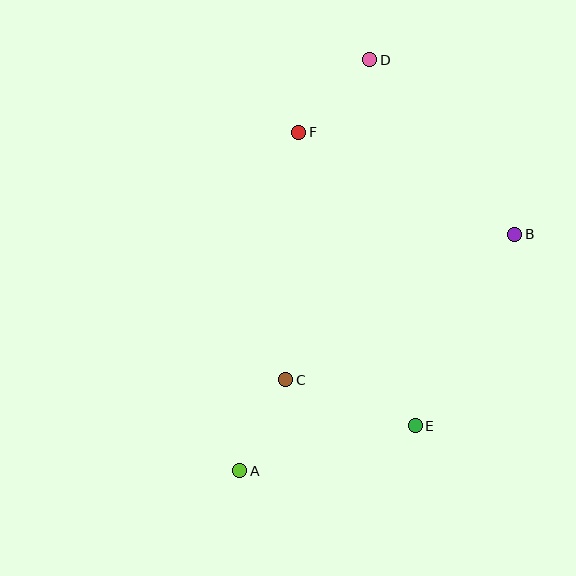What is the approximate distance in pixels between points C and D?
The distance between C and D is approximately 331 pixels.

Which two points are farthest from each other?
Points A and D are farthest from each other.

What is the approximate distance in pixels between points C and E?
The distance between C and E is approximately 137 pixels.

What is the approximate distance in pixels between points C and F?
The distance between C and F is approximately 248 pixels.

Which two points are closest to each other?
Points D and F are closest to each other.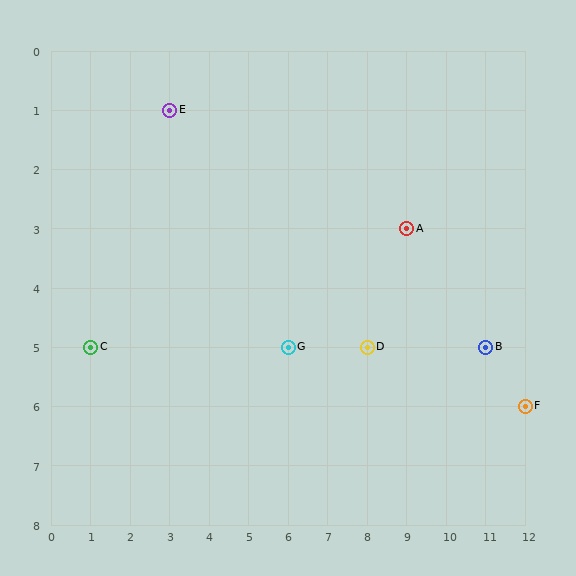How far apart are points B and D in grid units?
Points B and D are 3 columns apart.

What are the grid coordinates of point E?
Point E is at grid coordinates (3, 1).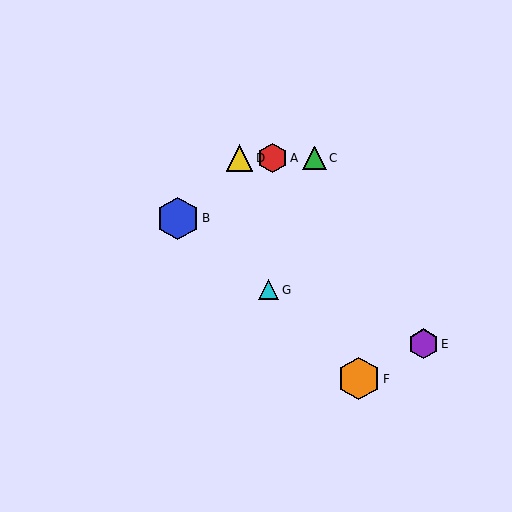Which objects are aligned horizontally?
Objects A, C, D are aligned horizontally.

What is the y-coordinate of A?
Object A is at y≈158.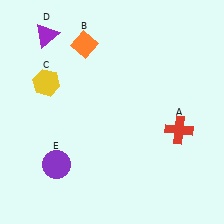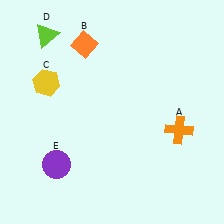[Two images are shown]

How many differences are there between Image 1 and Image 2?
There are 2 differences between the two images.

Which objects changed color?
A changed from red to orange. D changed from purple to lime.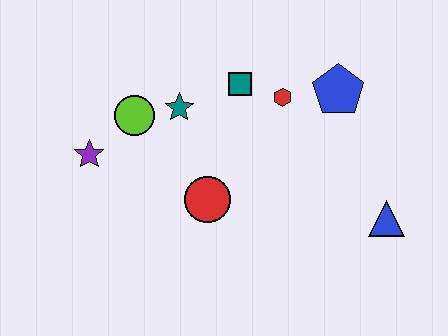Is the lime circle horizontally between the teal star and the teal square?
No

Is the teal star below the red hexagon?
Yes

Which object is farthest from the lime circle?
The blue triangle is farthest from the lime circle.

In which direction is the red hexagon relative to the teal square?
The red hexagon is to the right of the teal square.